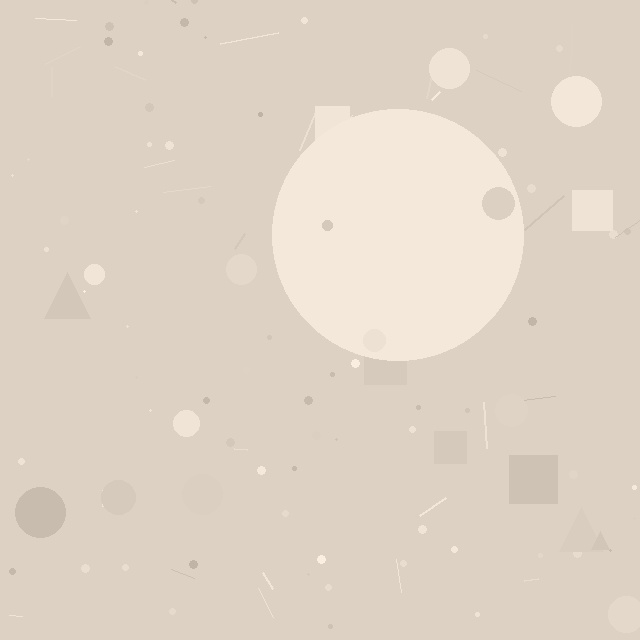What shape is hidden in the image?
A circle is hidden in the image.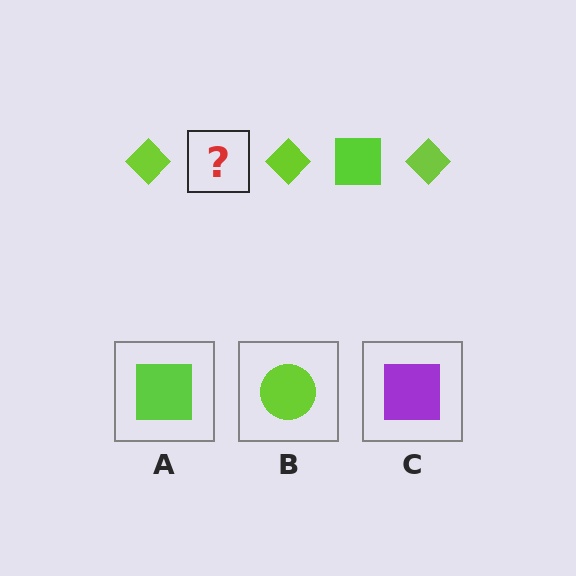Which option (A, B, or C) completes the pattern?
A.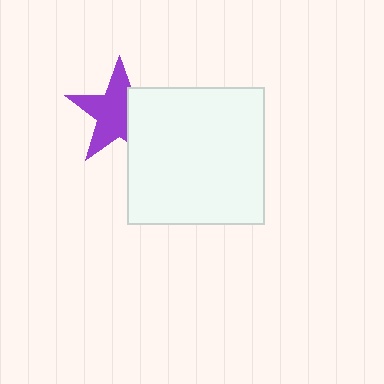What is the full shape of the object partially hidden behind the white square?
The partially hidden object is a purple star.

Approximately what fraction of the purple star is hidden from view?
Roughly 35% of the purple star is hidden behind the white square.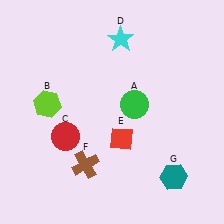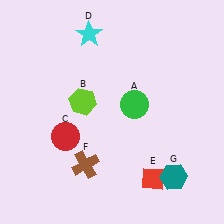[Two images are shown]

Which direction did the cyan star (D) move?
The cyan star (D) moved left.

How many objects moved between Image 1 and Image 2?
3 objects moved between the two images.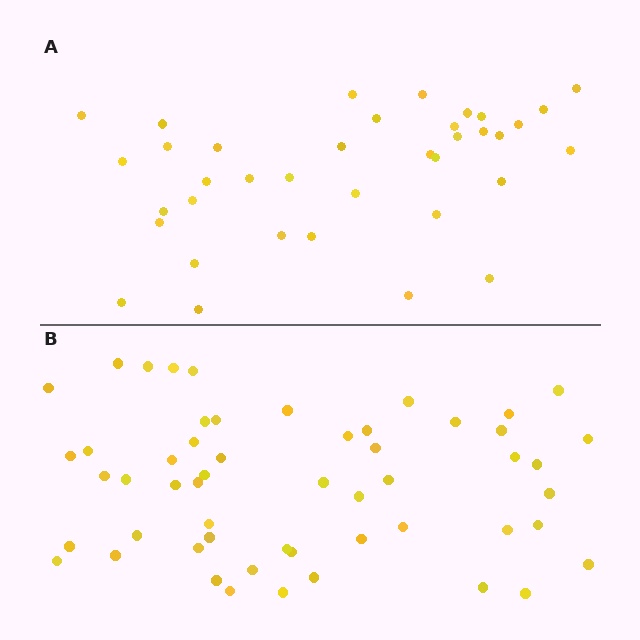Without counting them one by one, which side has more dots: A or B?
Region B (the bottom region) has more dots.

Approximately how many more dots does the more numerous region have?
Region B has approximately 15 more dots than region A.